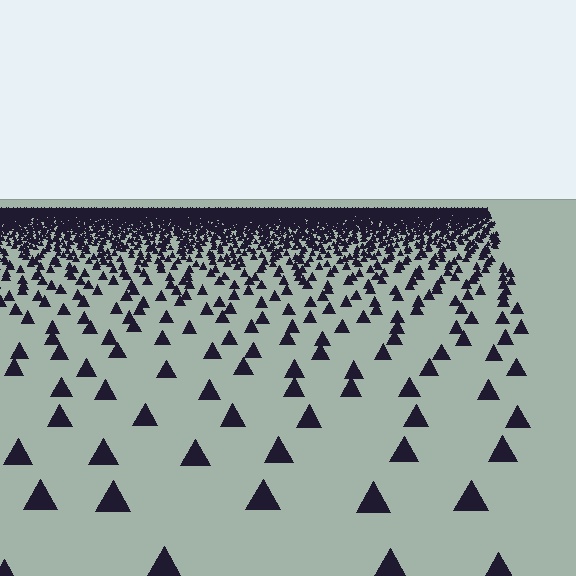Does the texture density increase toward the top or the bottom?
Density increases toward the top.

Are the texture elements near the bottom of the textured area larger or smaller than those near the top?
Larger. Near the bottom, elements are closer to the viewer and appear at a bigger on-screen size.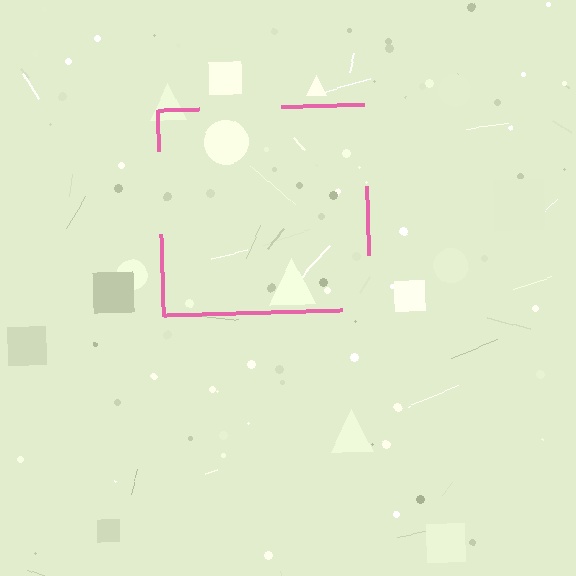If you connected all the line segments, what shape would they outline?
They would outline a square.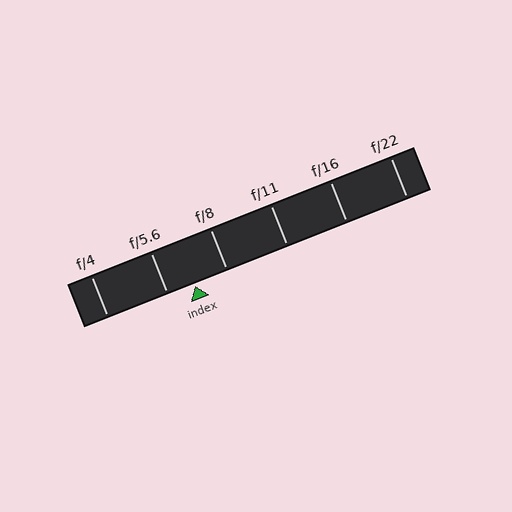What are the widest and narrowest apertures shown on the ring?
The widest aperture shown is f/4 and the narrowest is f/22.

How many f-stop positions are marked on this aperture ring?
There are 6 f-stop positions marked.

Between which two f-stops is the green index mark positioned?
The index mark is between f/5.6 and f/8.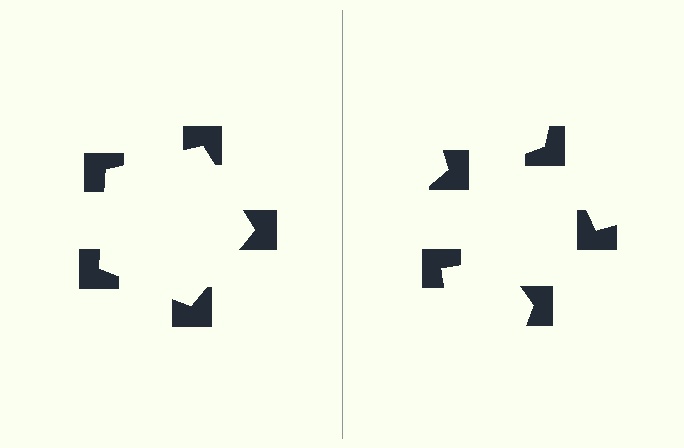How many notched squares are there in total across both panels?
10 — 5 on each side.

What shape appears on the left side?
An illusory pentagon.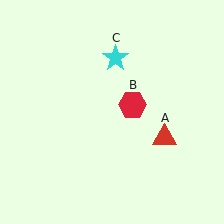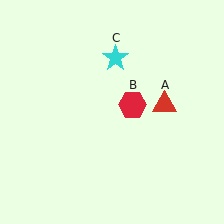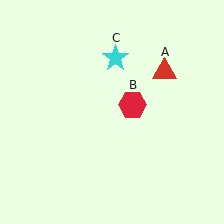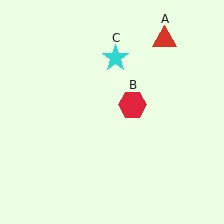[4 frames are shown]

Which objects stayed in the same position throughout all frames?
Red hexagon (object B) and cyan star (object C) remained stationary.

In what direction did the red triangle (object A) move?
The red triangle (object A) moved up.